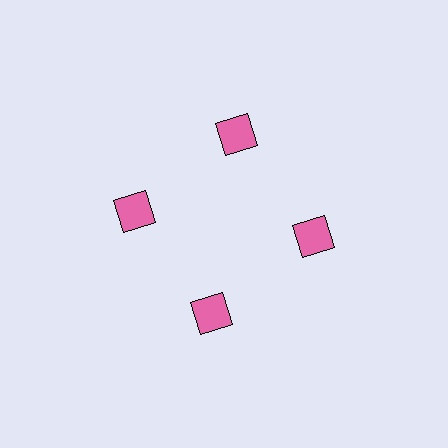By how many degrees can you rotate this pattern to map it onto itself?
The pattern maps onto itself every 90 degrees of rotation.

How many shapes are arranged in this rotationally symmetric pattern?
There are 4 shapes, arranged in 4 groups of 1.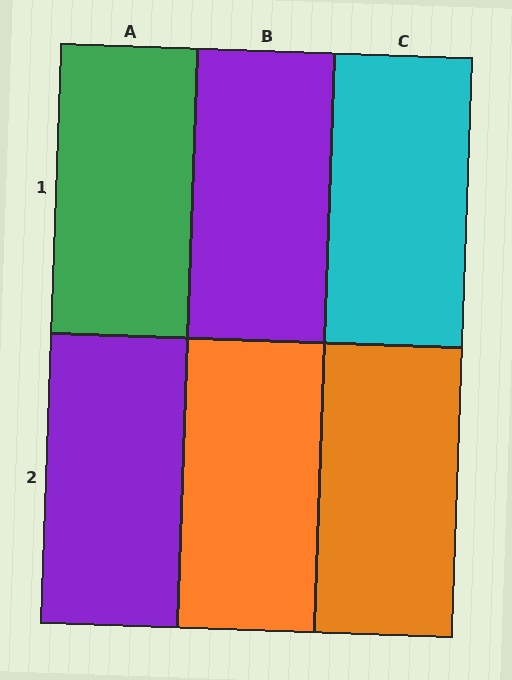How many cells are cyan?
1 cell is cyan.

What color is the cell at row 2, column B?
Orange.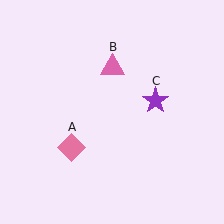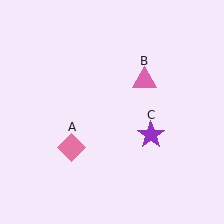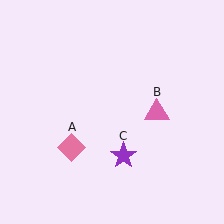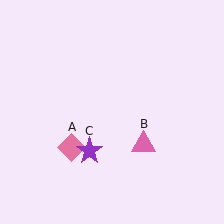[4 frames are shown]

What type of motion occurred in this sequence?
The pink triangle (object B), purple star (object C) rotated clockwise around the center of the scene.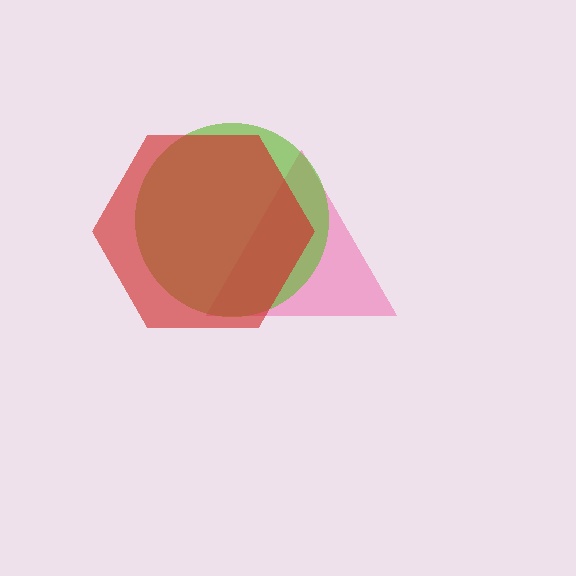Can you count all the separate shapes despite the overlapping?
Yes, there are 3 separate shapes.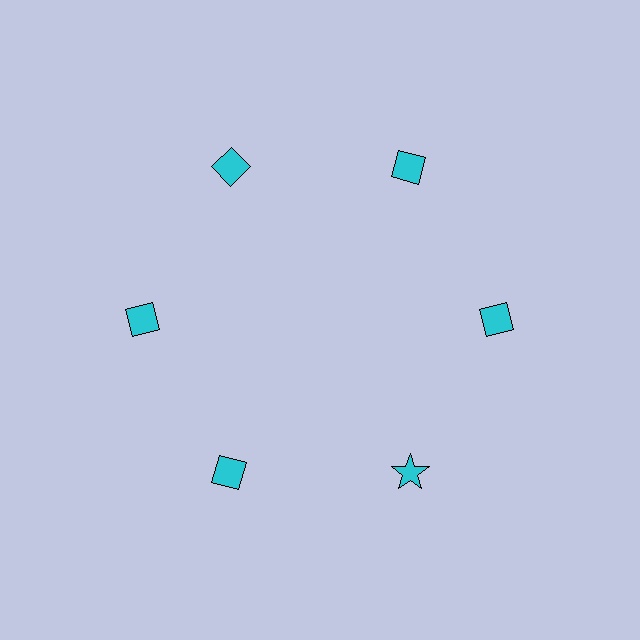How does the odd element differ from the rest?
It has a different shape: star instead of diamond.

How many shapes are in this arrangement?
There are 6 shapes arranged in a ring pattern.